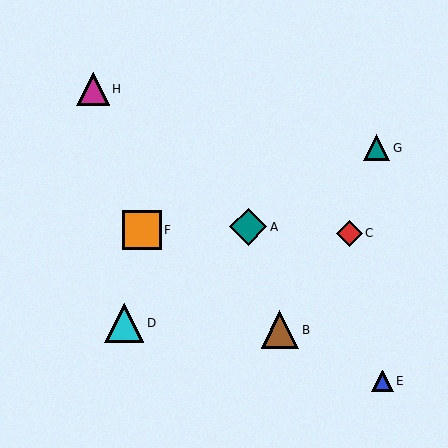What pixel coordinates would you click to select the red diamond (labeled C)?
Click at (349, 233) to select the red diamond C.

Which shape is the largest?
The orange square (labeled F) is the largest.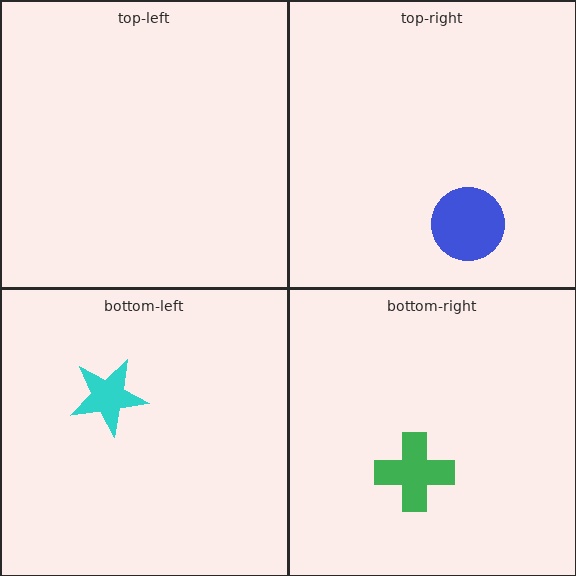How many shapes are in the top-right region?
1.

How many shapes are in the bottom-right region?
1.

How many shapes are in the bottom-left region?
1.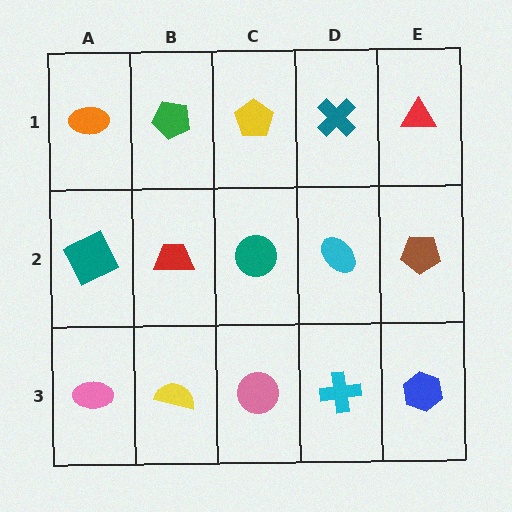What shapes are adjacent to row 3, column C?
A teal circle (row 2, column C), a yellow semicircle (row 3, column B), a cyan cross (row 3, column D).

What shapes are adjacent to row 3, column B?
A red trapezoid (row 2, column B), a pink ellipse (row 3, column A), a pink circle (row 3, column C).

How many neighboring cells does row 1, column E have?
2.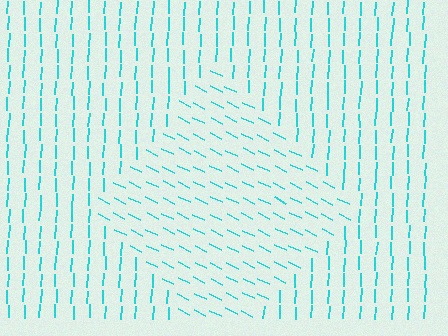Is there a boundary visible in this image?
Yes, there is a texture boundary formed by a change in line orientation.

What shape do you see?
I see a diamond.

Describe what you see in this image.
The image is filled with small cyan line segments. A diamond region in the image has lines oriented differently from the surrounding lines, creating a visible texture boundary.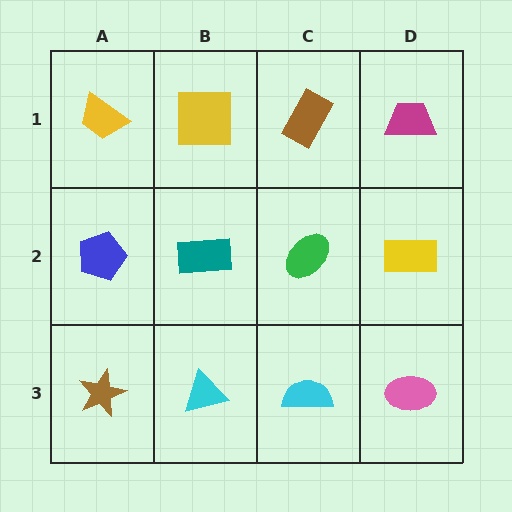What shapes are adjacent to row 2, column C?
A brown rectangle (row 1, column C), a cyan semicircle (row 3, column C), a teal rectangle (row 2, column B), a yellow rectangle (row 2, column D).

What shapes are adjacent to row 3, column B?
A teal rectangle (row 2, column B), a brown star (row 3, column A), a cyan semicircle (row 3, column C).